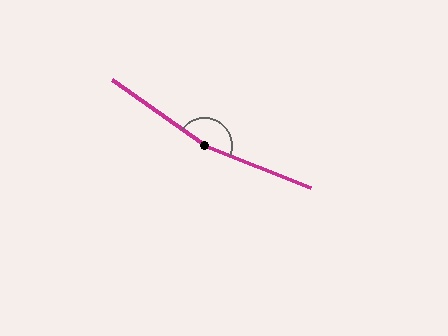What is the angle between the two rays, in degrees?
Approximately 166 degrees.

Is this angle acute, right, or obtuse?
It is obtuse.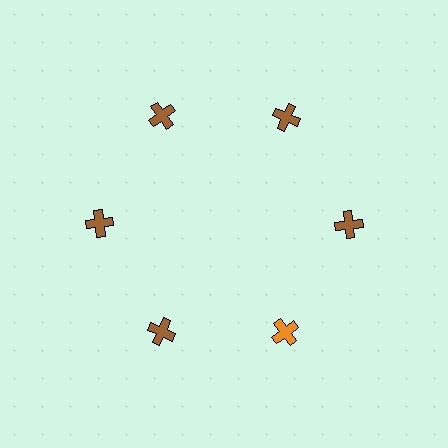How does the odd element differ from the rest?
It has a different color: orange instead of brown.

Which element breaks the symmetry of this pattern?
The orange cross at roughly the 5 o'clock position breaks the symmetry. All other shapes are brown crosses.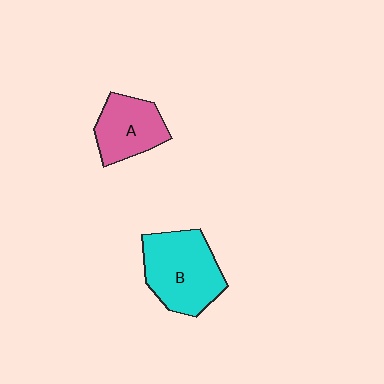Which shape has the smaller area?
Shape A (pink).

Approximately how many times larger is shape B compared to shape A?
Approximately 1.4 times.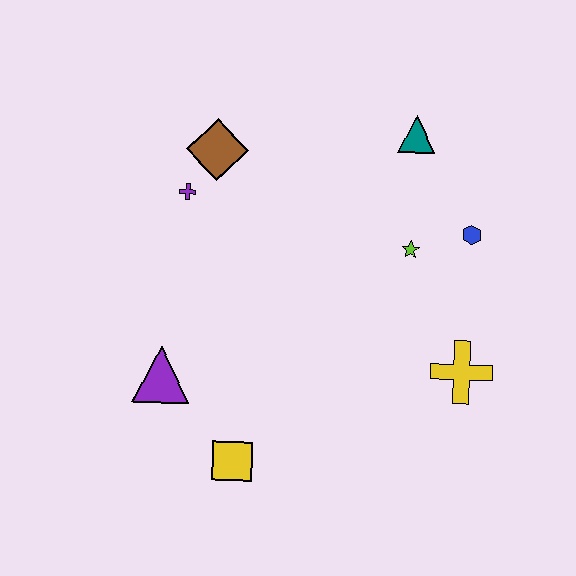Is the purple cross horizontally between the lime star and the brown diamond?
No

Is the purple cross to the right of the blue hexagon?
No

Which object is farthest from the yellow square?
The teal triangle is farthest from the yellow square.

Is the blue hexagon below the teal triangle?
Yes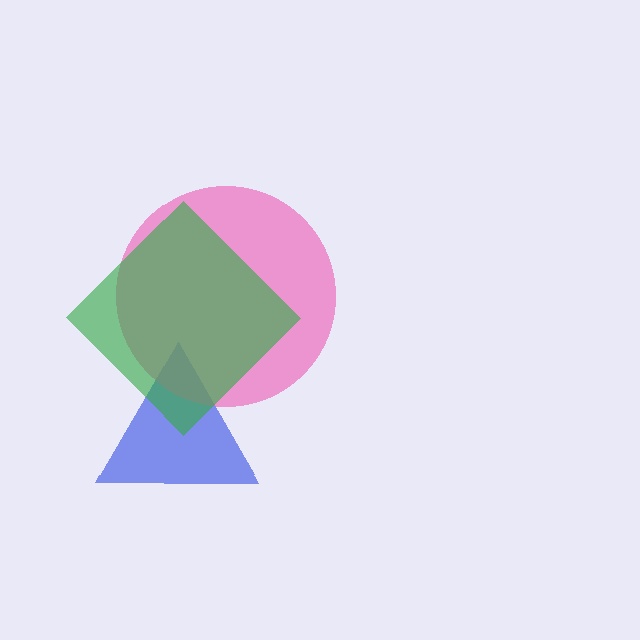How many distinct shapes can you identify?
There are 3 distinct shapes: a blue triangle, a pink circle, a green diamond.